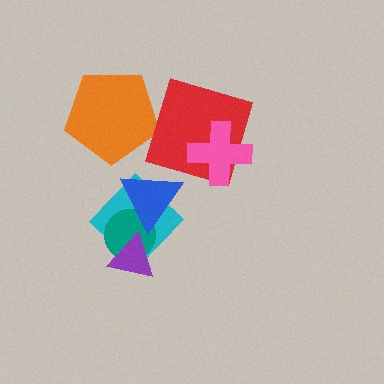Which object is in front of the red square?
The pink cross is in front of the red square.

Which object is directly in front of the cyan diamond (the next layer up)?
The teal circle is directly in front of the cyan diamond.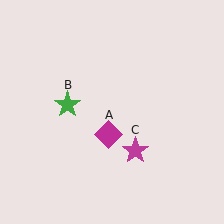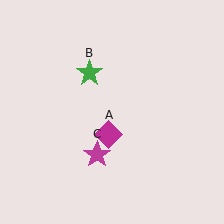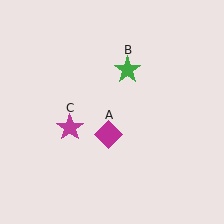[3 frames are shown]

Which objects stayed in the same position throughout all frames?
Magenta diamond (object A) remained stationary.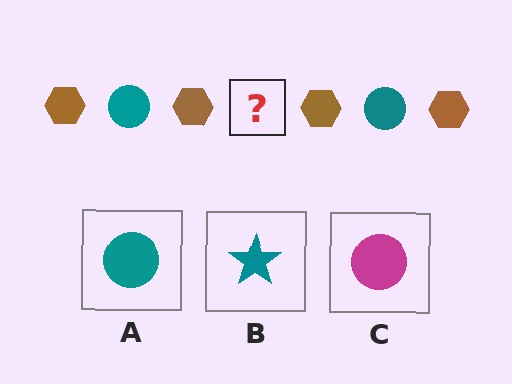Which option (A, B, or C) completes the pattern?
A.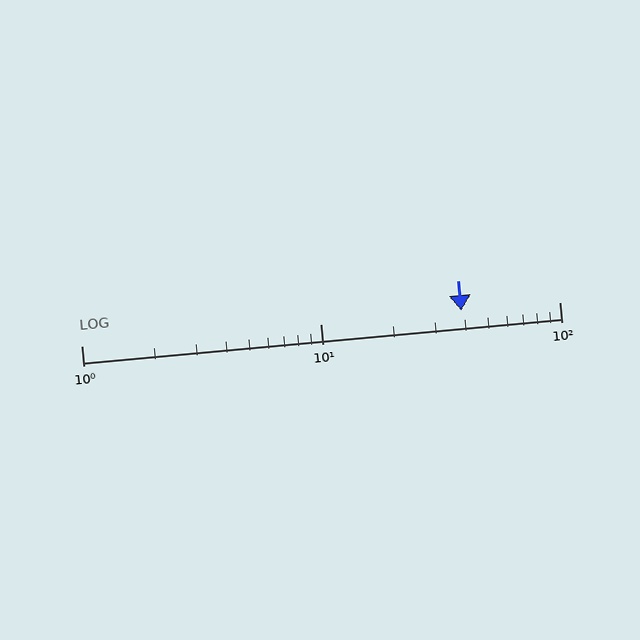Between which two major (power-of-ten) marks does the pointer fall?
The pointer is between 10 and 100.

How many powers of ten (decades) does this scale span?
The scale spans 2 decades, from 1 to 100.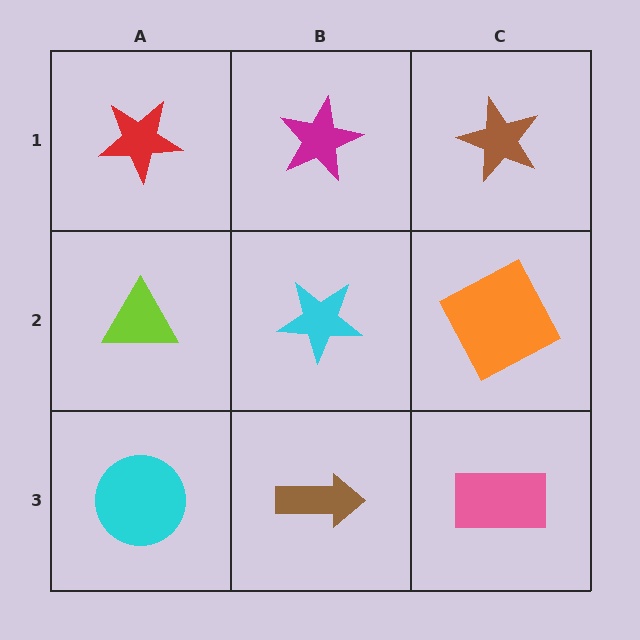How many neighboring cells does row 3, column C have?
2.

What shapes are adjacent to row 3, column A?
A lime triangle (row 2, column A), a brown arrow (row 3, column B).